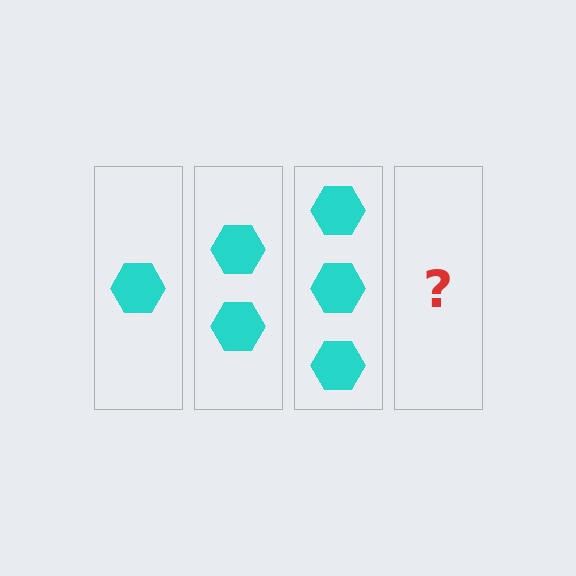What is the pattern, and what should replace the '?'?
The pattern is that each step adds one more hexagon. The '?' should be 4 hexagons.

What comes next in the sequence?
The next element should be 4 hexagons.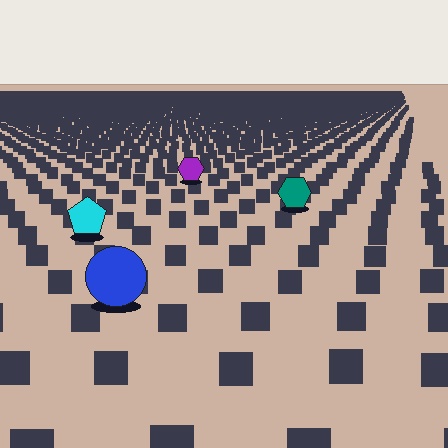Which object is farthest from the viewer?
The purple hexagon is farthest from the viewer. It appears smaller and the ground texture around it is denser.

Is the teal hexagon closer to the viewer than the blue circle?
No. The blue circle is closer — you can tell from the texture gradient: the ground texture is coarser near it.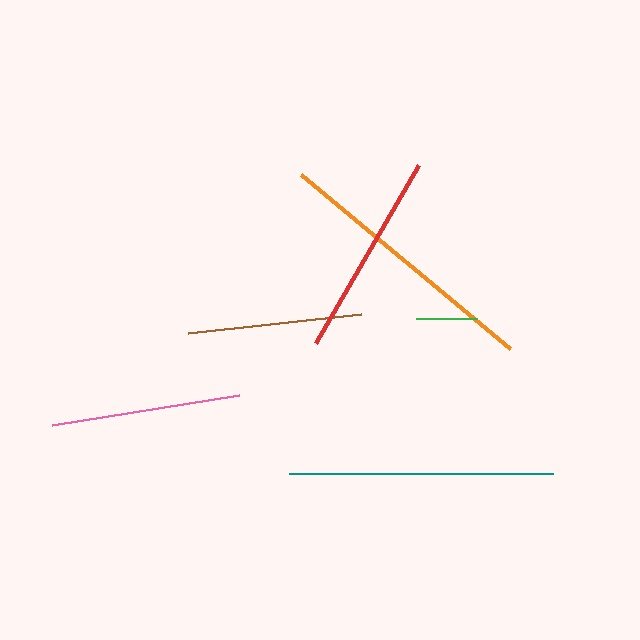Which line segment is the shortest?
The green line is the shortest at approximately 61 pixels.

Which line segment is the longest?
The orange line is the longest at approximately 272 pixels.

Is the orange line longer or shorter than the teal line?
The orange line is longer than the teal line.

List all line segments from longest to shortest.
From longest to shortest: orange, teal, red, pink, brown, green.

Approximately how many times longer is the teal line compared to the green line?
The teal line is approximately 4.3 times the length of the green line.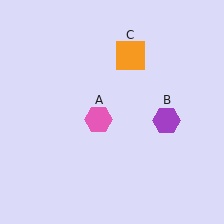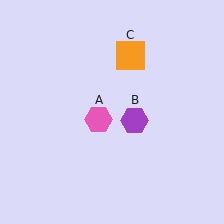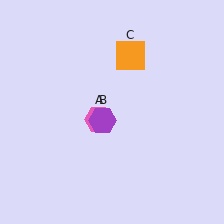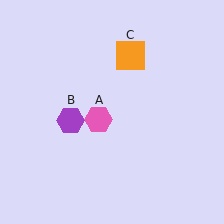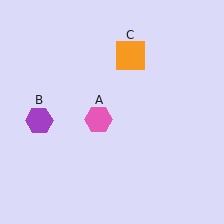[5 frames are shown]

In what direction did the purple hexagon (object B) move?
The purple hexagon (object B) moved left.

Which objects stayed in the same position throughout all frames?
Pink hexagon (object A) and orange square (object C) remained stationary.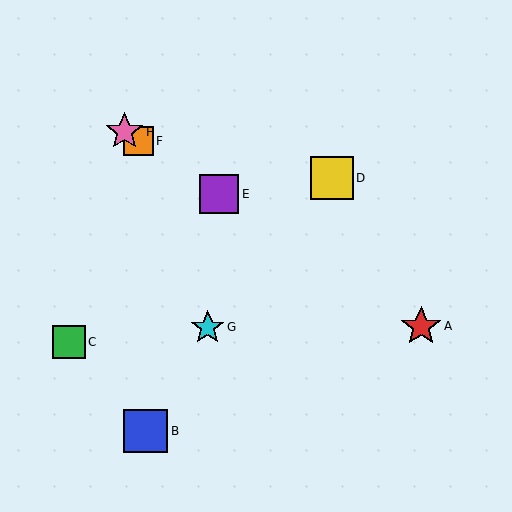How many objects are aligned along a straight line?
4 objects (A, E, F, H) are aligned along a straight line.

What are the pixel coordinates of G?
Object G is at (208, 327).